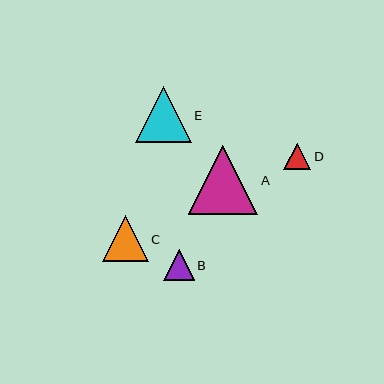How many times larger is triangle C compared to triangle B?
Triangle C is approximately 1.5 times the size of triangle B.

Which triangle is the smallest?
Triangle D is the smallest with a size of approximately 27 pixels.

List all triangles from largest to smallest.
From largest to smallest: A, E, C, B, D.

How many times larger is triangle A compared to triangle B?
Triangle A is approximately 2.3 times the size of triangle B.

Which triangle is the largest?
Triangle A is the largest with a size of approximately 70 pixels.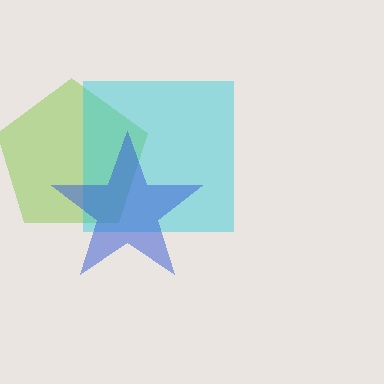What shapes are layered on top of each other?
The layered shapes are: a lime pentagon, a cyan square, a blue star.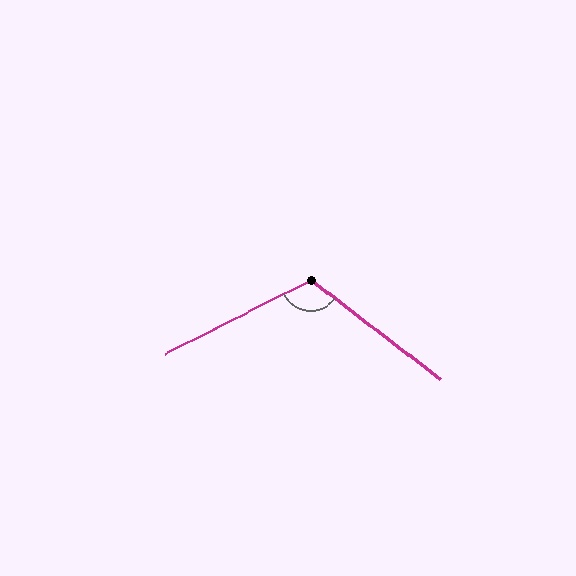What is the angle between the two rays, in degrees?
Approximately 116 degrees.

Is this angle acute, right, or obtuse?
It is obtuse.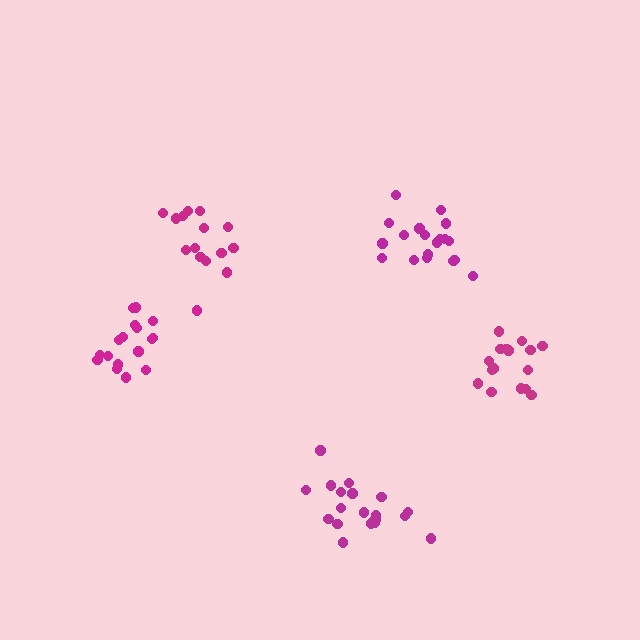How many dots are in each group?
Group 1: 14 dots, Group 2: 16 dots, Group 3: 19 dots, Group 4: 18 dots, Group 5: 19 dots (86 total).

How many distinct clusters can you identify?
There are 5 distinct clusters.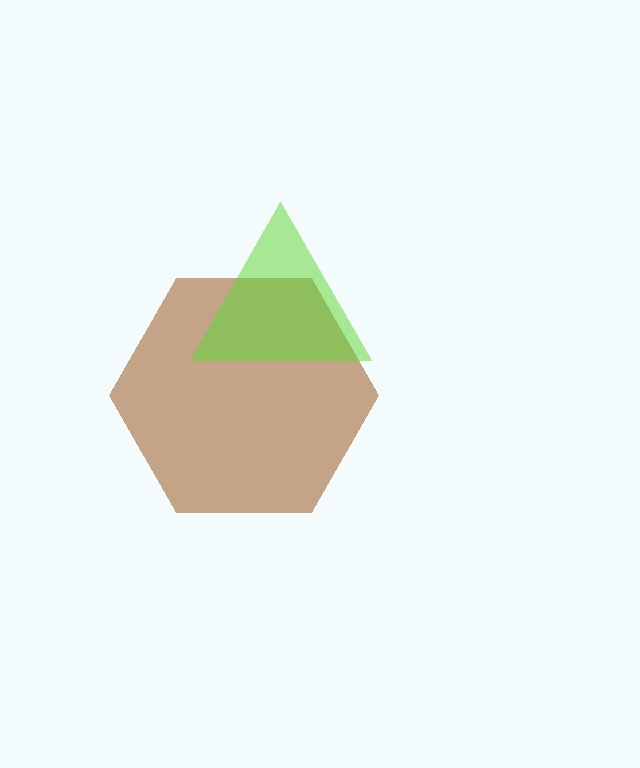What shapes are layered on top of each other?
The layered shapes are: a brown hexagon, a lime triangle.